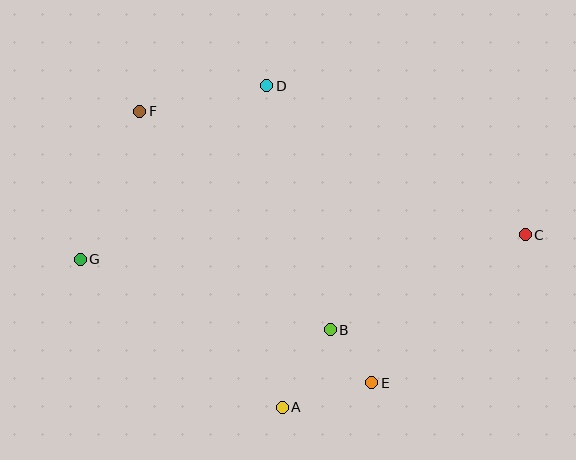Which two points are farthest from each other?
Points C and G are farthest from each other.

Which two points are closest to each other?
Points B and E are closest to each other.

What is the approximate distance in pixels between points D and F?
The distance between D and F is approximately 130 pixels.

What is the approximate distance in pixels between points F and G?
The distance between F and G is approximately 160 pixels.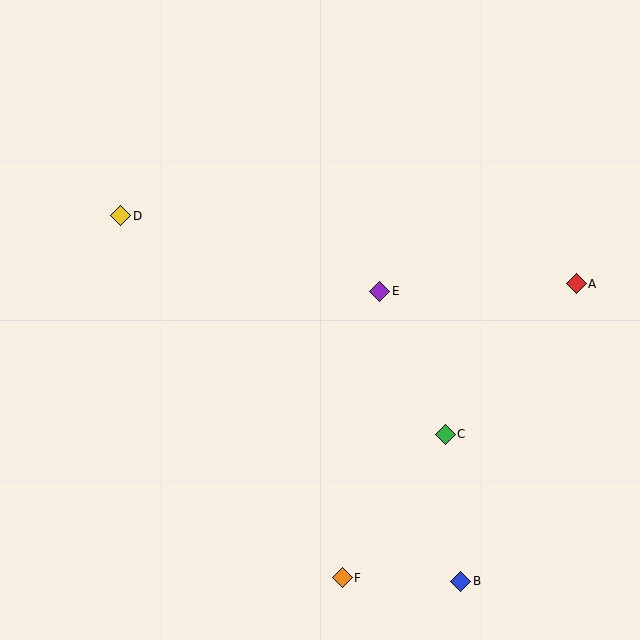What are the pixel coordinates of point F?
Point F is at (342, 578).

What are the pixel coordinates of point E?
Point E is at (380, 291).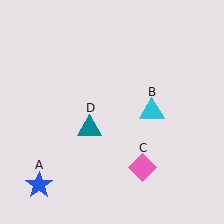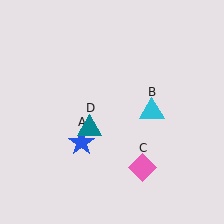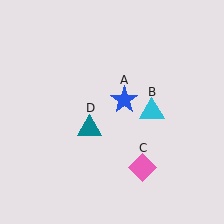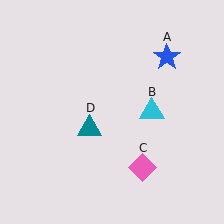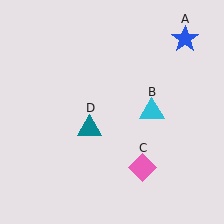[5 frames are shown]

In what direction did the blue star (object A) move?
The blue star (object A) moved up and to the right.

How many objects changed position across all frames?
1 object changed position: blue star (object A).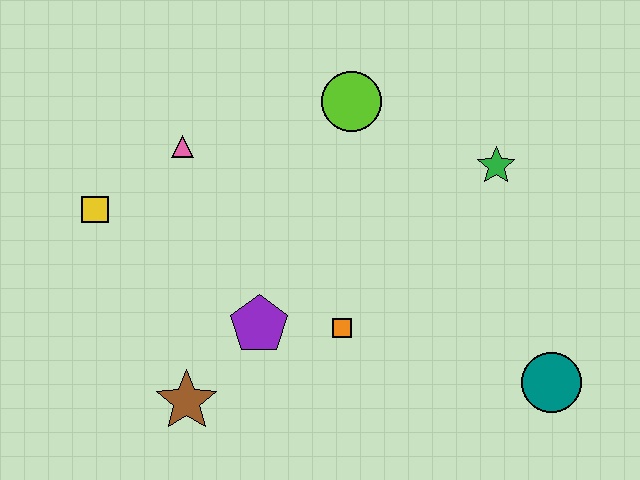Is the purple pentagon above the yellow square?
No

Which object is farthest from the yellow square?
The teal circle is farthest from the yellow square.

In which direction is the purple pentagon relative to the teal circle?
The purple pentagon is to the left of the teal circle.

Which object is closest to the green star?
The lime circle is closest to the green star.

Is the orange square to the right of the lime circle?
No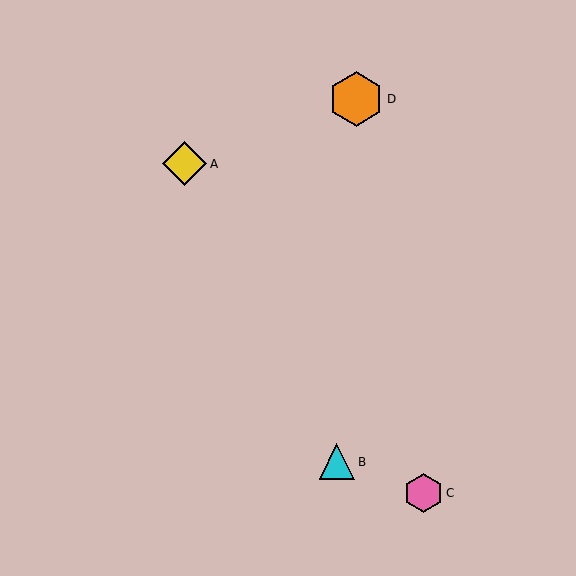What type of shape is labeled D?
Shape D is an orange hexagon.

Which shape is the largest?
The orange hexagon (labeled D) is the largest.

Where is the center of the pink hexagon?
The center of the pink hexagon is at (423, 493).